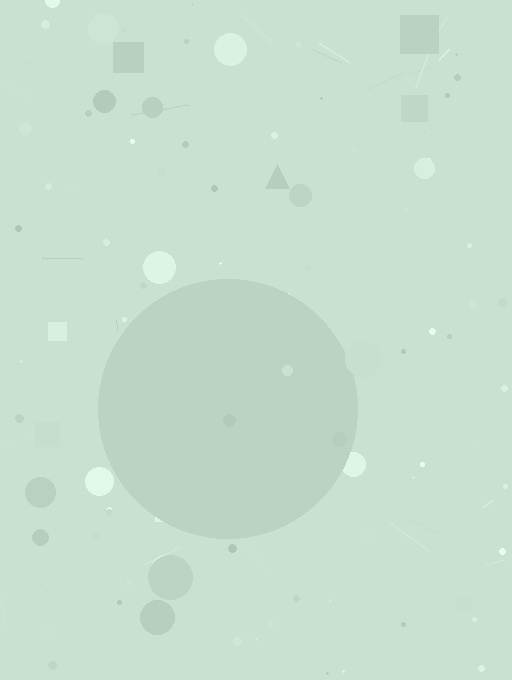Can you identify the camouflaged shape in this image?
The camouflaged shape is a circle.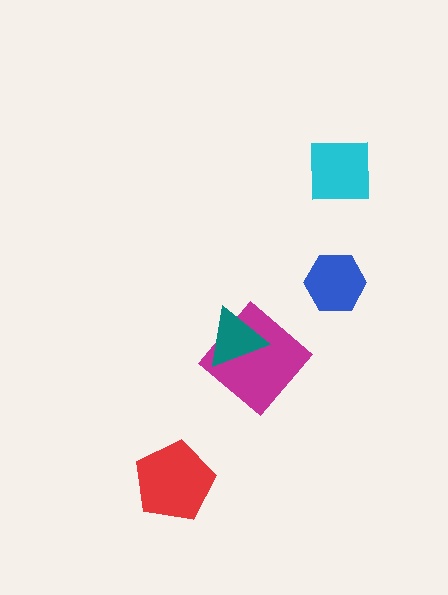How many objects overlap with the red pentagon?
0 objects overlap with the red pentagon.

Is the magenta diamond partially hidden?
Yes, it is partially covered by another shape.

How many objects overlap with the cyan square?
0 objects overlap with the cyan square.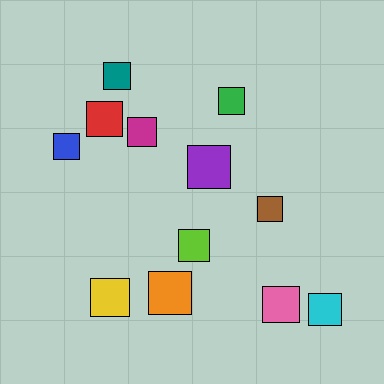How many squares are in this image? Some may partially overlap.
There are 12 squares.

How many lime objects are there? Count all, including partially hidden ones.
There is 1 lime object.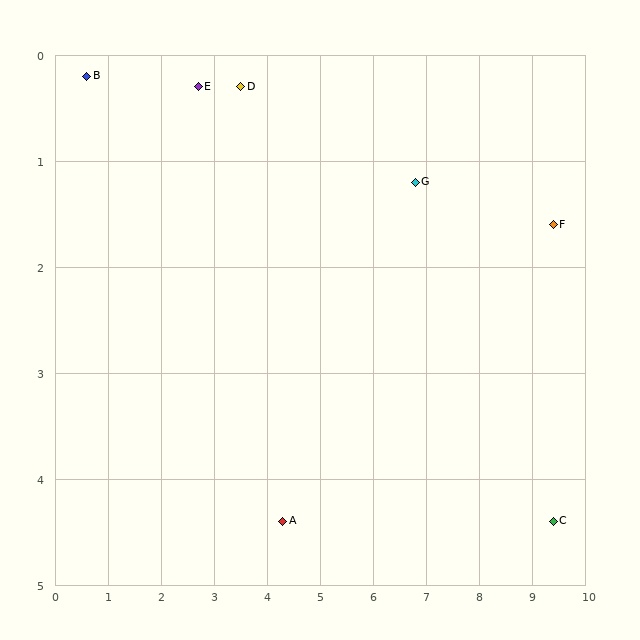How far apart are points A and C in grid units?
Points A and C are about 5.1 grid units apart.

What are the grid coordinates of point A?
Point A is at approximately (4.3, 4.4).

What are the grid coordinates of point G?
Point G is at approximately (6.8, 1.2).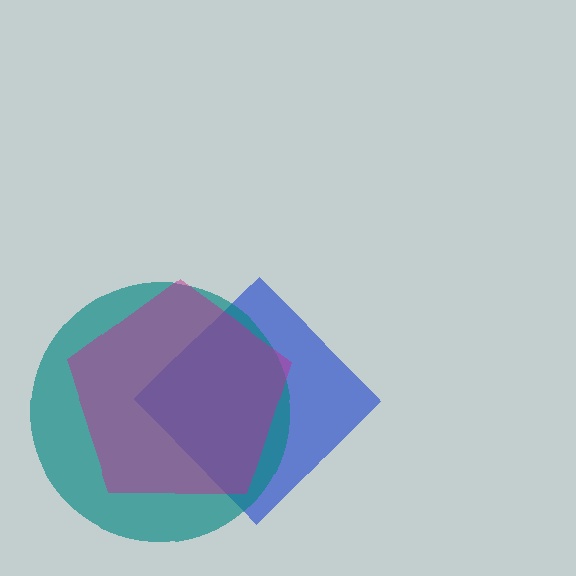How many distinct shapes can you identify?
There are 3 distinct shapes: a blue diamond, a teal circle, a magenta pentagon.